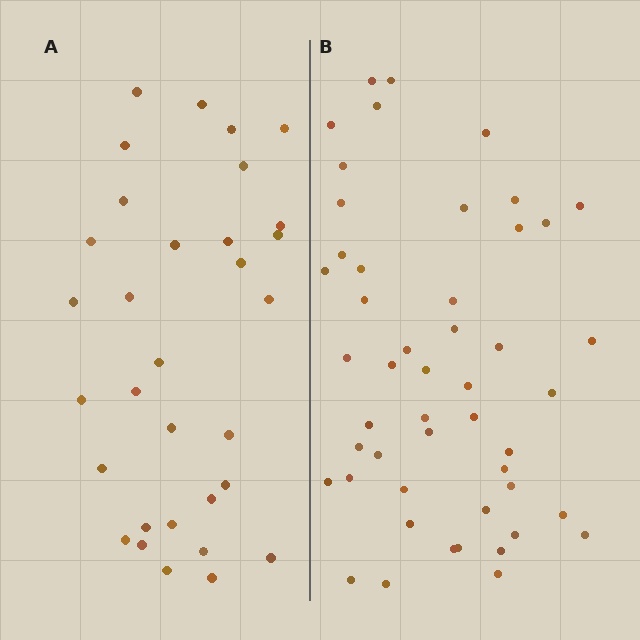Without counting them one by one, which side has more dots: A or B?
Region B (the right region) has more dots.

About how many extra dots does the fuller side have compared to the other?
Region B has approximately 15 more dots than region A.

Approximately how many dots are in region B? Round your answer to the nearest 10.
About 50 dots. (The exact count is 49, which rounds to 50.)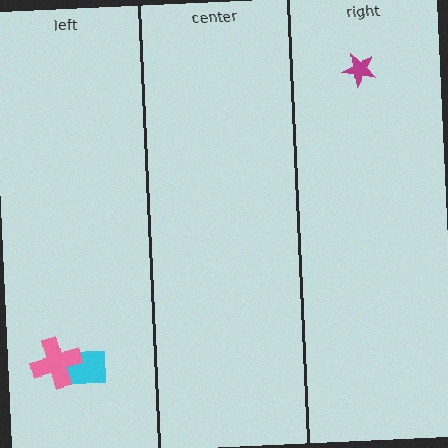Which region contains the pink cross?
The left region.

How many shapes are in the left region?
2.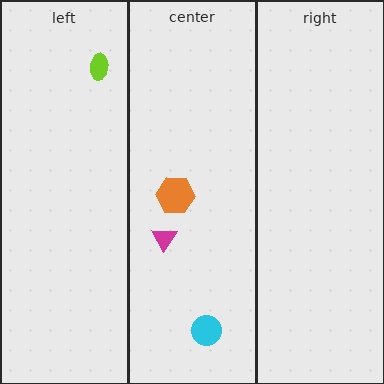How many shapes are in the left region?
1.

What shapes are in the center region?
The orange hexagon, the cyan circle, the magenta triangle.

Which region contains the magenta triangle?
The center region.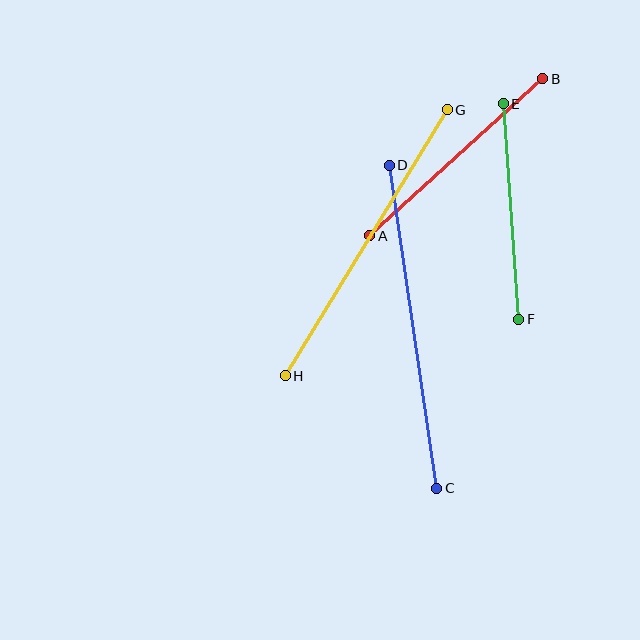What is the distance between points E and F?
The distance is approximately 216 pixels.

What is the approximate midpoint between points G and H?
The midpoint is at approximately (366, 243) pixels.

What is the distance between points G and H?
The distance is approximately 311 pixels.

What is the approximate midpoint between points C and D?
The midpoint is at approximately (413, 327) pixels.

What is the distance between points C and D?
The distance is approximately 326 pixels.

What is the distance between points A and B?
The distance is approximately 234 pixels.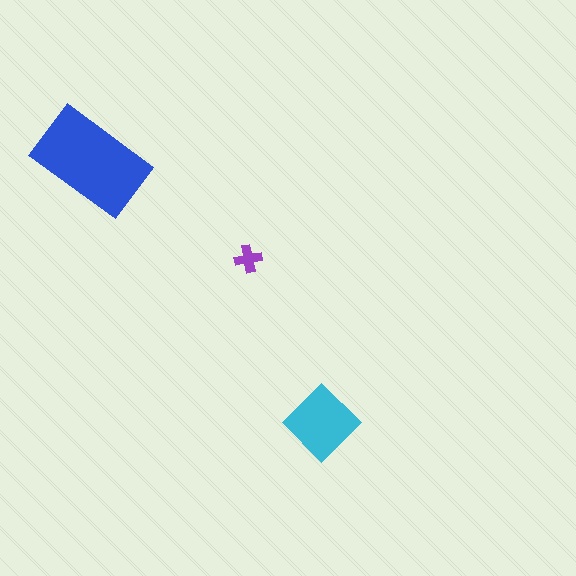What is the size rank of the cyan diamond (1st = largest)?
2nd.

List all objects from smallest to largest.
The purple cross, the cyan diamond, the blue rectangle.